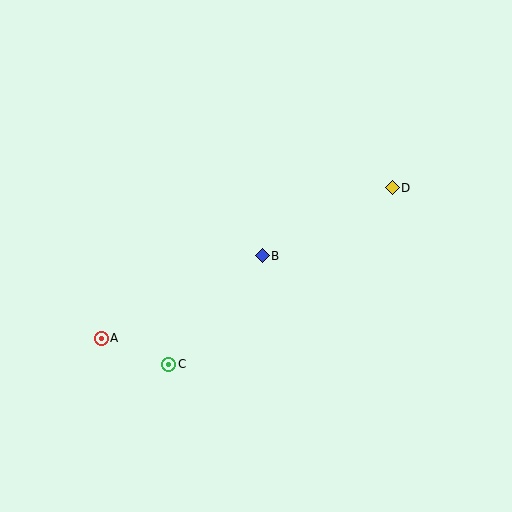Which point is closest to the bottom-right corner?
Point D is closest to the bottom-right corner.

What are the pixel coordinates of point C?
Point C is at (169, 364).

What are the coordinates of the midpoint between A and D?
The midpoint between A and D is at (247, 263).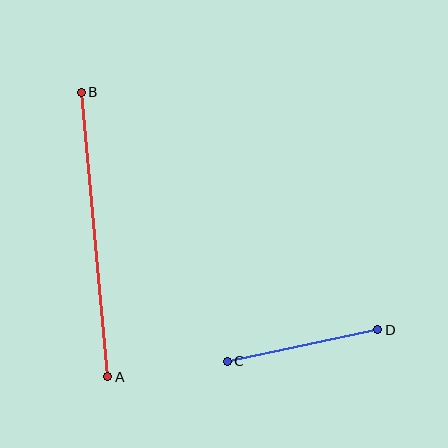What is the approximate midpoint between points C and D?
The midpoint is at approximately (303, 345) pixels.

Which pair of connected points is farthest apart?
Points A and B are farthest apart.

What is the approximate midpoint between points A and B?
The midpoint is at approximately (95, 234) pixels.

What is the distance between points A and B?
The distance is approximately 286 pixels.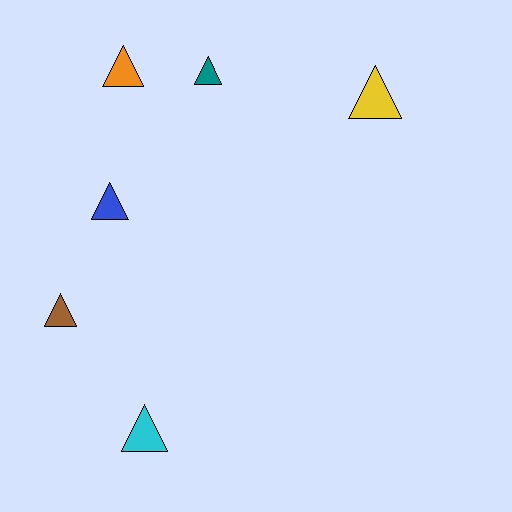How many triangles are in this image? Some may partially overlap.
There are 6 triangles.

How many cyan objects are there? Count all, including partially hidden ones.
There is 1 cyan object.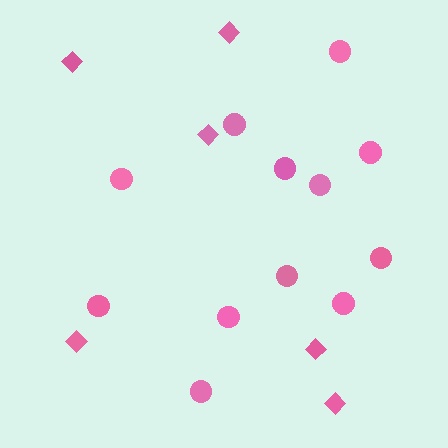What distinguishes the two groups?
There are 2 groups: one group of circles (12) and one group of diamonds (6).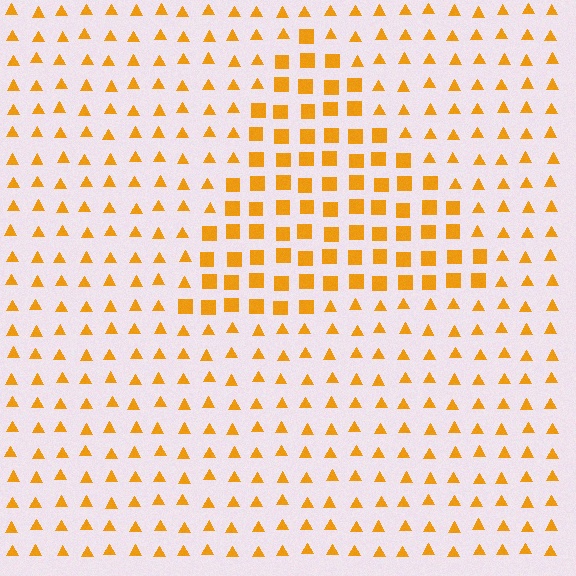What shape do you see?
I see a triangle.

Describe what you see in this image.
The image is filled with small orange elements arranged in a uniform grid. A triangle-shaped region contains squares, while the surrounding area contains triangles. The boundary is defined purely by the change in element shape.